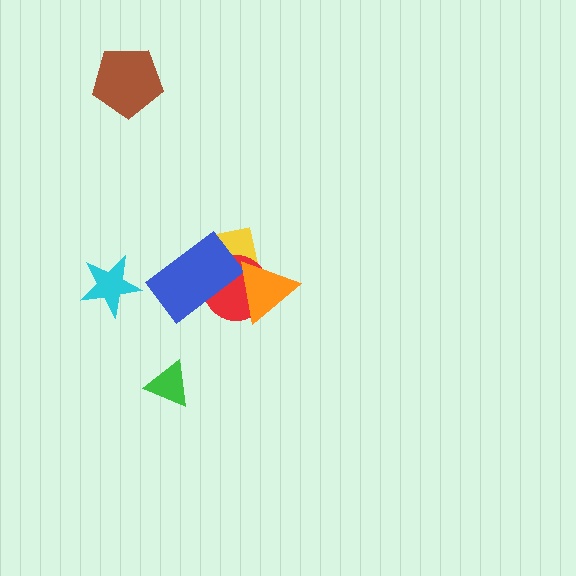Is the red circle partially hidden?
Yes, it is partially covered by another shape.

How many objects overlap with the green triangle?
0 objects overlap with the green triangle.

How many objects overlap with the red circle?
3 objects overlap with the red circle.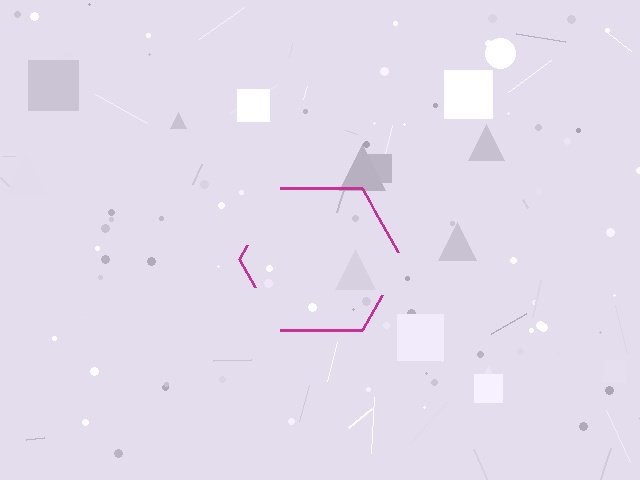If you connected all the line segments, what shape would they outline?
They would outline a hexagon.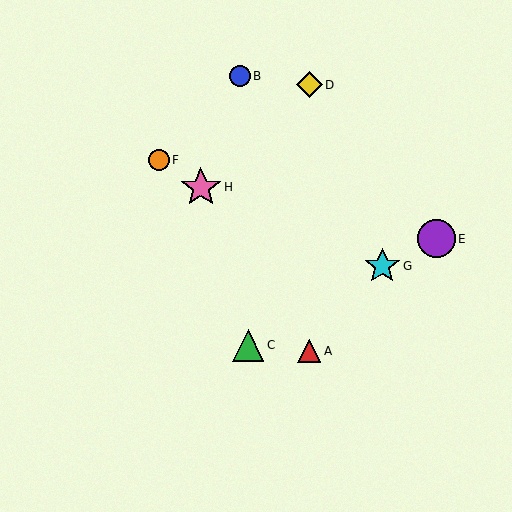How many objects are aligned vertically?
2 objects (A, D) are aligned vertically.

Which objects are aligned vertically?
Objects A, D are aligned vertically.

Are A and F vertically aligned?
No, A is at x≈309 and F is at x≈159.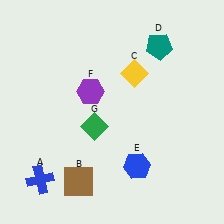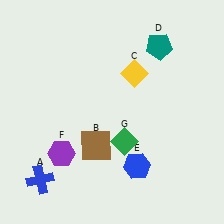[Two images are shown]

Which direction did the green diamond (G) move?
The green diamond (G) moved right.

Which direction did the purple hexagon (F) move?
The purple hexagon (F) moved down.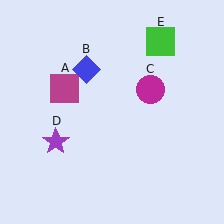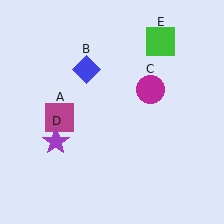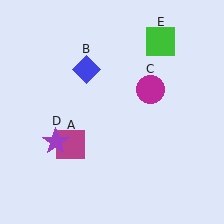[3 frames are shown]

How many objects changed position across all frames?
1 object changed position: magenta square (object A).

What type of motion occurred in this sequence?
The magenta square (object A) rotated counterclockwise around the center of the scene.